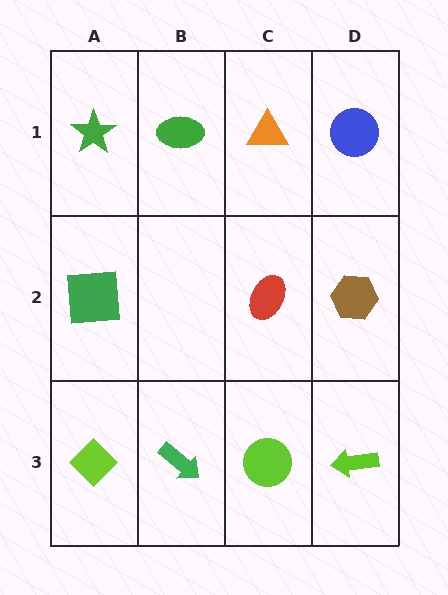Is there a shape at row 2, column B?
No, that cell is empty.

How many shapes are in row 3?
4 shapes.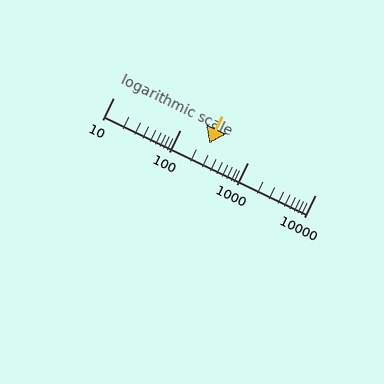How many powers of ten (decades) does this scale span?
The scale spans 3 decades, from 10 to 10000.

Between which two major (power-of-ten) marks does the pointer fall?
The pointer is between 100 and 1000.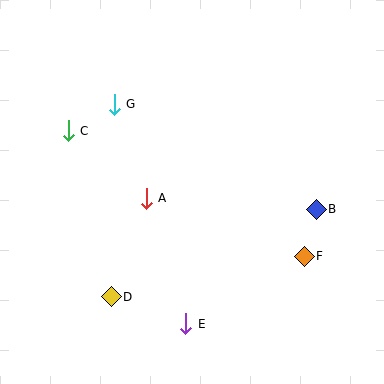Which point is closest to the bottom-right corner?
Point F is closest to the bottom-right corner.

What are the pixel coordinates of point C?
Point C is at (68, 131).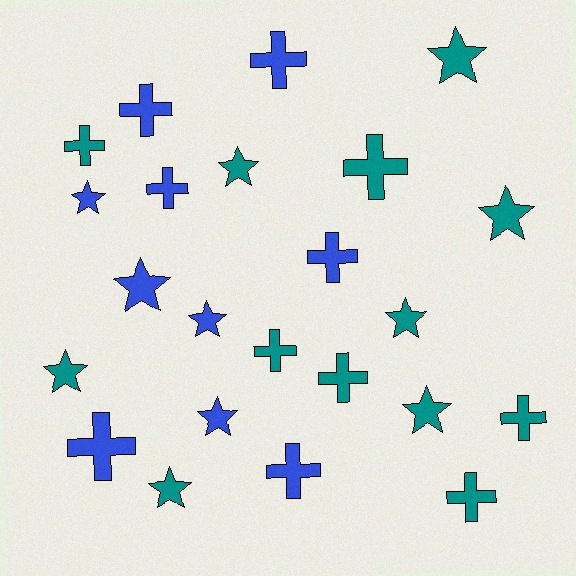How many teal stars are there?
There are 7 teal stars.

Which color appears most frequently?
Teal, with 13 objects.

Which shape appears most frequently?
Cross, with 12 objects.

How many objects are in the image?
There are 23 objects.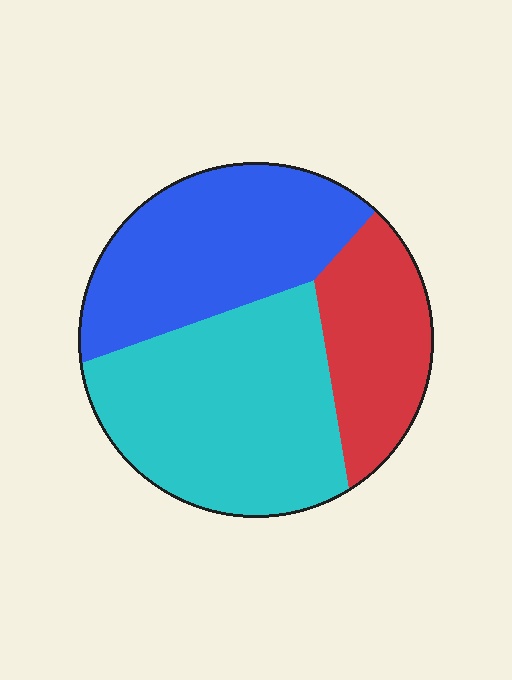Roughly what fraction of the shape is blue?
Blue covers 35% of the shape.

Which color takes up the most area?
Cyan, at roughly 45%.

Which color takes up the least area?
Red, at roughly 20%.